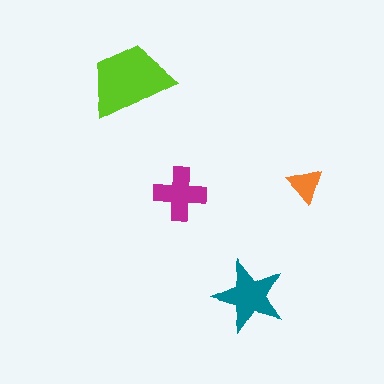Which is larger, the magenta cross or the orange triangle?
The magenta cross.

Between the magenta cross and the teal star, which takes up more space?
The teal star.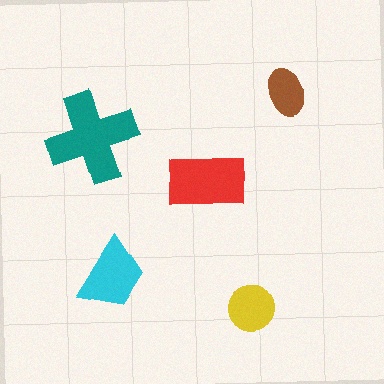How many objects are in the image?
There are 5 objects in the image.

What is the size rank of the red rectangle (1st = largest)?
2nd.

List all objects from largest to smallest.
The teal cross, the red rectangle, the cyan trapezoid, the yellow circle, the brown ellipse.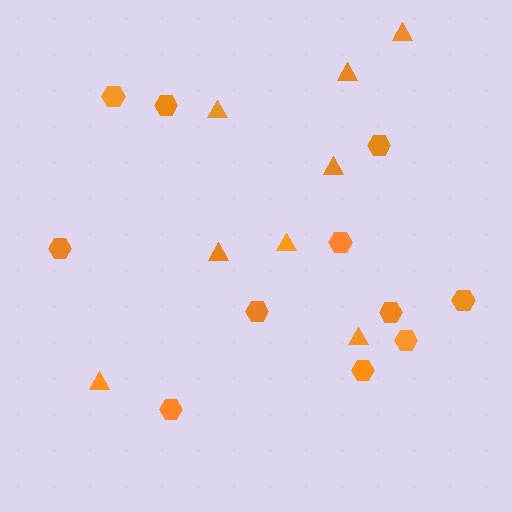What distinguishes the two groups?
There are 2 groups: one group of hexagons (11) and one group of triangles (8).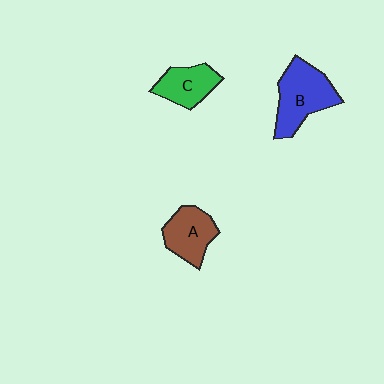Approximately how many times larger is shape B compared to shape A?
Approximately 1.4 times.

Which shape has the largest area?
Shape B (blue).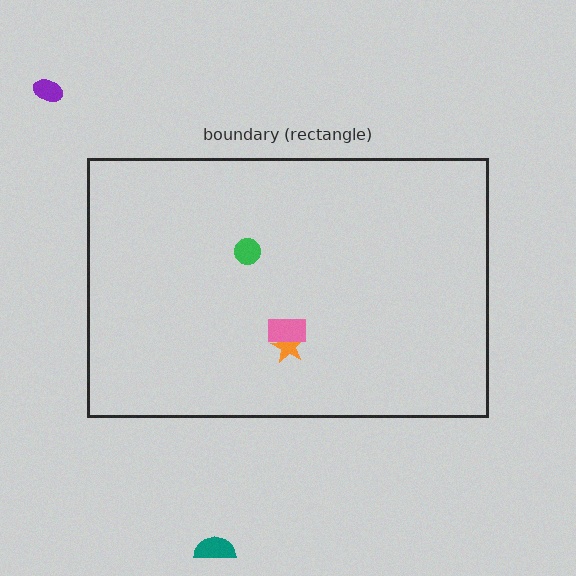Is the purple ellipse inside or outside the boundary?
Outside.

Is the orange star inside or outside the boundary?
Inside.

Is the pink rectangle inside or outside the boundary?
Inside.